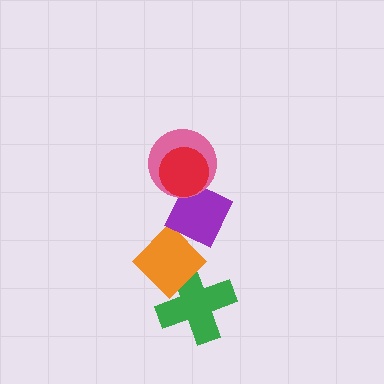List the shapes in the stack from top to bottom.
From top to bottom: the red circle, the pink circle, the purple diamond, the orange diamond, the green cross.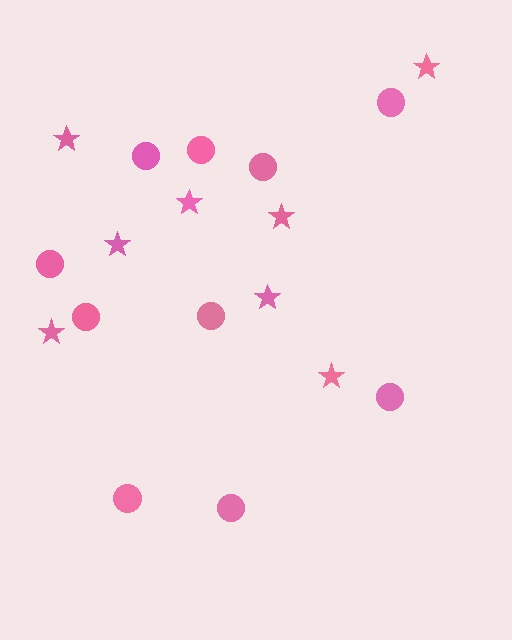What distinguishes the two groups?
There are 2 groups: one group of circles (10) and one group of stars (8).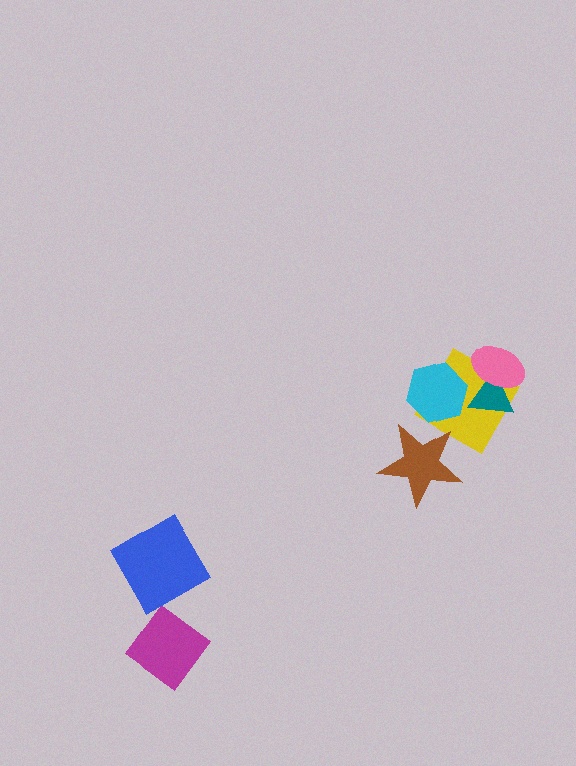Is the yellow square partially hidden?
Yes, it is partially covered by another shape.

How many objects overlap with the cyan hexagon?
1 object overlaps with the cyan hexagon.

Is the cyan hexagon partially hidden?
No, no other shape covers it.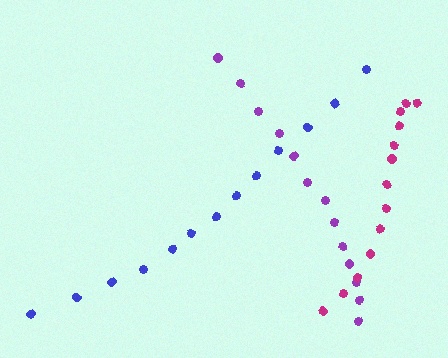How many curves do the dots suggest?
There are 3 distinct paths.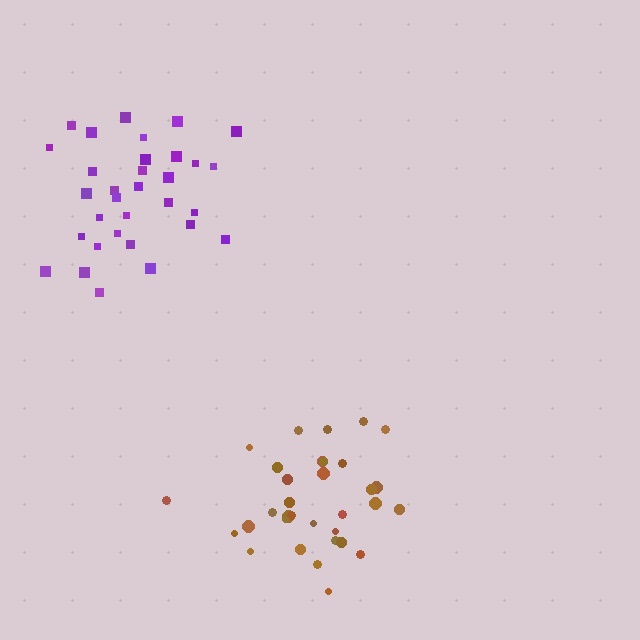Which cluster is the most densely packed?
Purple.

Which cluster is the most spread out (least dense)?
Brown.